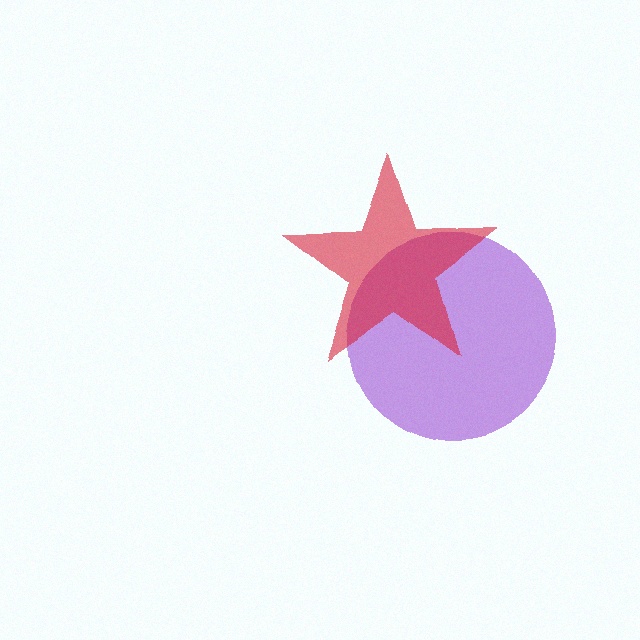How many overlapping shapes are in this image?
There are 2 overlapping shapes in the image.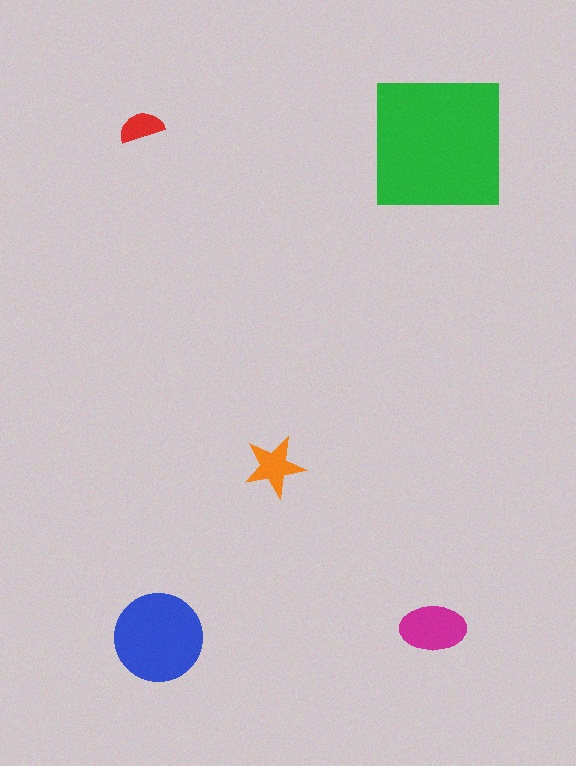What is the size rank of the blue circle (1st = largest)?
2nd.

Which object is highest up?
The red semicircle is topmost.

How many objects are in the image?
There are 5 objects in the image.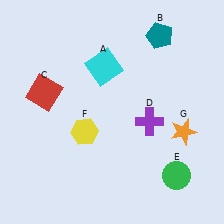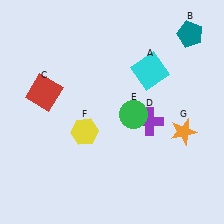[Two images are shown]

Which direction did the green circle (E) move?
The green circle (E) moved up.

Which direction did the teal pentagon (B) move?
The teal pentagon (B) moved right.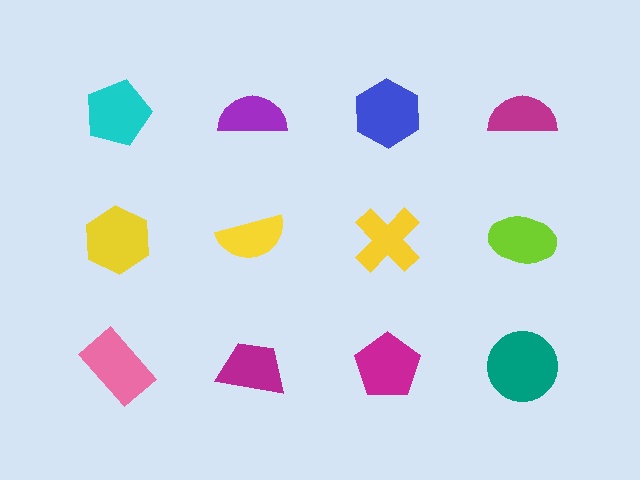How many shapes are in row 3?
4 shapes.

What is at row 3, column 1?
A pink rectangle.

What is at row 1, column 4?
A magenta semicircle.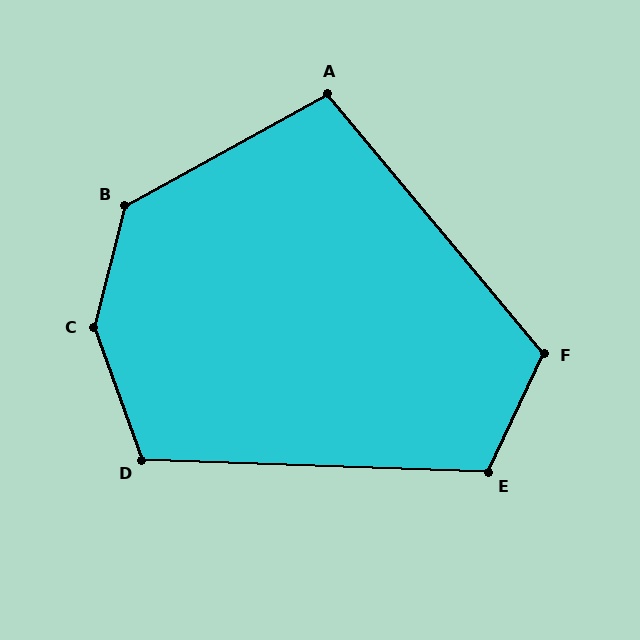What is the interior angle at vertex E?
Approximately 113 degrees (obtuse).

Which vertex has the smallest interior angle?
A, at approximately 101 degrees.